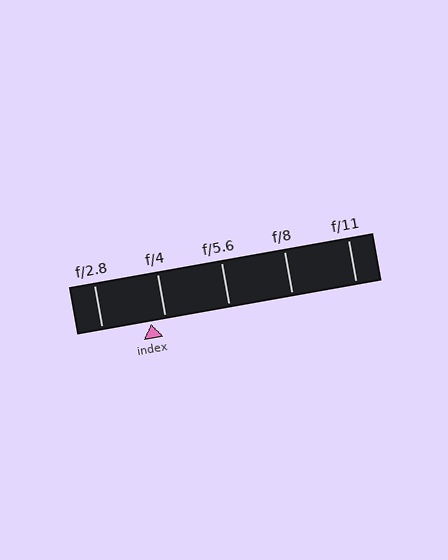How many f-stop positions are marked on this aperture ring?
There are 5 f-stop positions marked.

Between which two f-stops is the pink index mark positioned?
The index mark is between f/2.8 and f/4.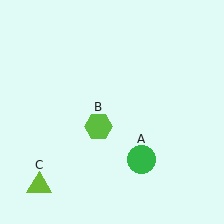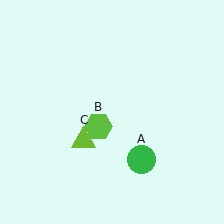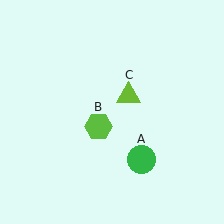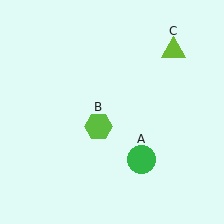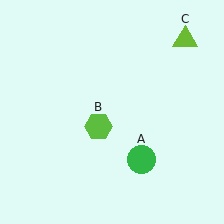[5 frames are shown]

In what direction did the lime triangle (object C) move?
The lime triangle (object C) moved up and to the right.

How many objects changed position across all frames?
1 object changed position: lime triangle (object C).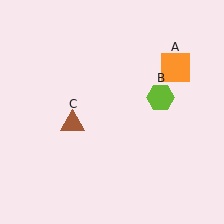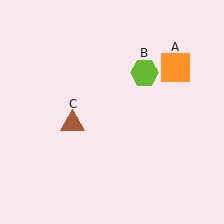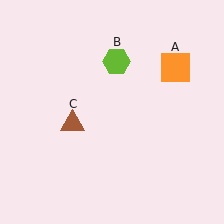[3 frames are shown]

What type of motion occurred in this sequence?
The lime hexagon (object B) rotated counterclockwise around the center of the scene.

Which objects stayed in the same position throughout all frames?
Orange square (object A) and brown triangle (object C) remained stationary.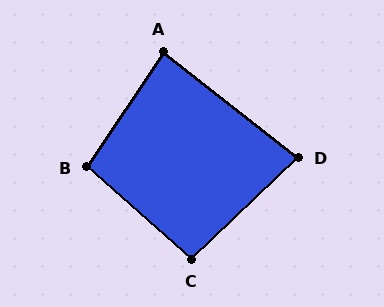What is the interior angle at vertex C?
Approximately 95 degrees (approximately right).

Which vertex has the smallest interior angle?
D, at approximately 82 degrees.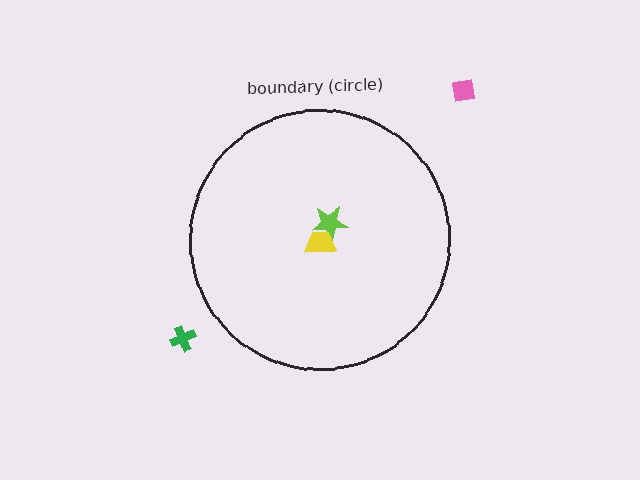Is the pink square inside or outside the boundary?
Outside.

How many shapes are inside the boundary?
2 inside, 2 outside.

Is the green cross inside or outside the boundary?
Outside.